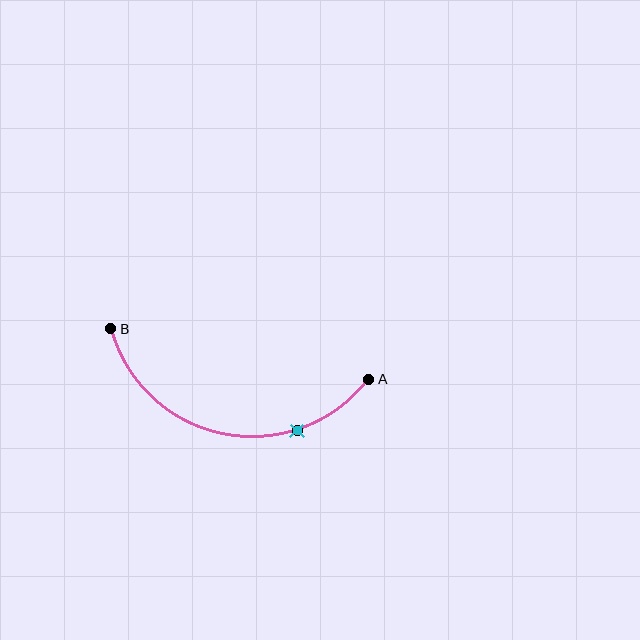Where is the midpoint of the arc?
The arc midpoint is the point on the curve farthest from the straight line joining A and B. It sits below that line.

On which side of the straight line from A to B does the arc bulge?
The arc bulges below the straight line connecting A and B.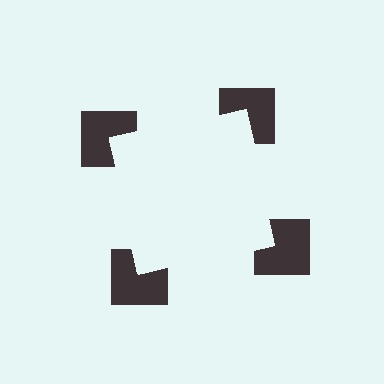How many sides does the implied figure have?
4 sides.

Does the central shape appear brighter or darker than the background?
It typically appears slightly brighter than the background, even though no actual brightness change is drawn.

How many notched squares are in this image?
There are 4 — one at each vertex of the illusory square.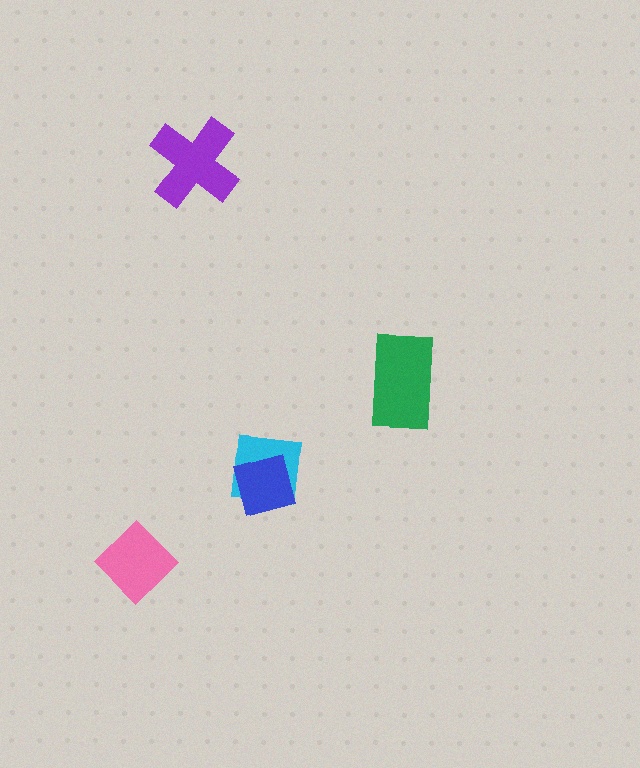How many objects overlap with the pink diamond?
0 objects overlap with the pink diamond.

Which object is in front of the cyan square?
The blue square is in front of the cyan square.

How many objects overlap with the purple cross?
0 objects overlap with the purple cross.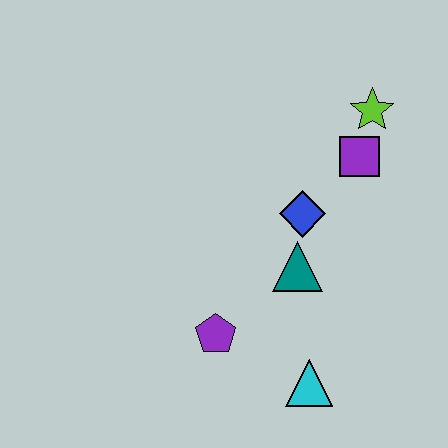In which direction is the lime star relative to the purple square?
The lime star is above the purple square.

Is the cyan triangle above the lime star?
No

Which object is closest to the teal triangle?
The blue diamond is closest to the teal triangle.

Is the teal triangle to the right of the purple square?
No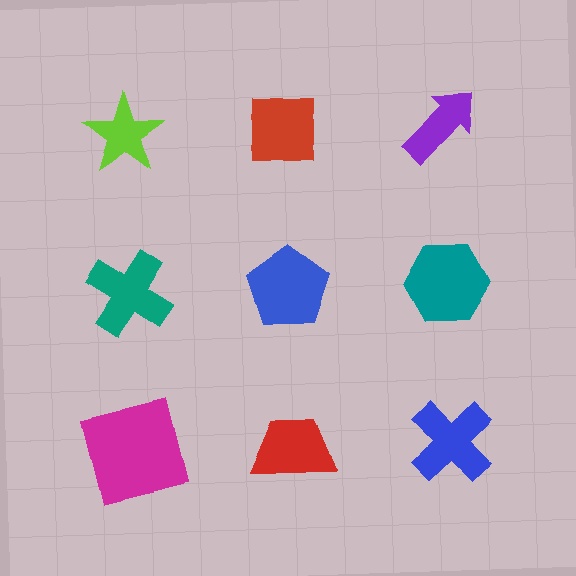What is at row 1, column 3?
A purple arrow.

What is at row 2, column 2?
A blue pentagon.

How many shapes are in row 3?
3 shapes.